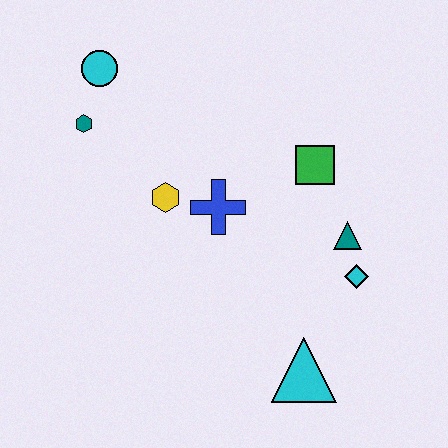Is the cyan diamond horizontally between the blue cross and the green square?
No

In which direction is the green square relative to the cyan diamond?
The green square is above the cyan diamond.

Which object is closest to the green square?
The teal triangle is closest to the green square.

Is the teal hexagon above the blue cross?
Yes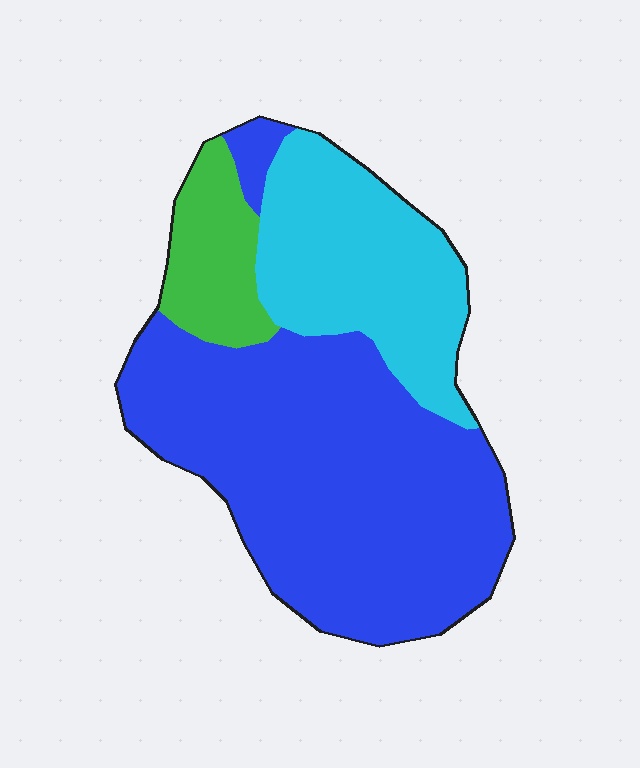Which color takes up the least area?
Green, at roughly 10%.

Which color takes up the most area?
Blue, at roughly 60%.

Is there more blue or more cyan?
Blue.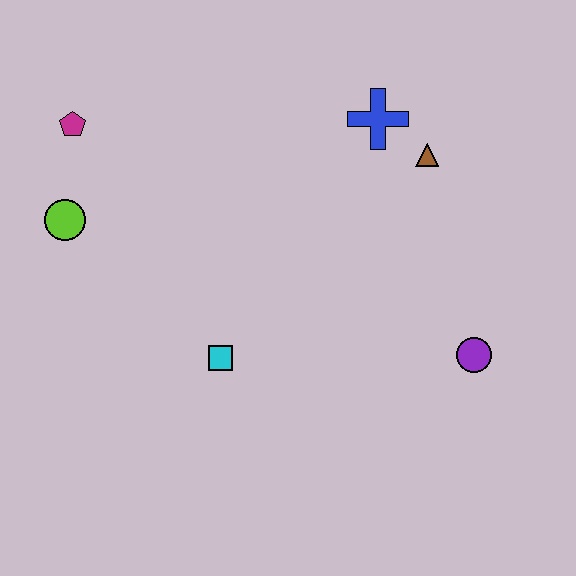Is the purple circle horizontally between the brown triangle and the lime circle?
No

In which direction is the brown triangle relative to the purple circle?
The brown triangle is above the purple circle.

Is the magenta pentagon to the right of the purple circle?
No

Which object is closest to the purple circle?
The brown triangle is closest to the purple circle.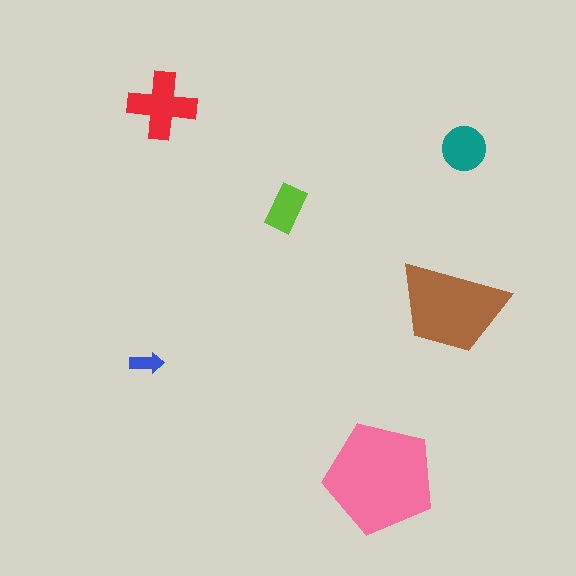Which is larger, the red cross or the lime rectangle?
The red cross.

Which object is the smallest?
The blue arrow.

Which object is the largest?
The pink pentagon.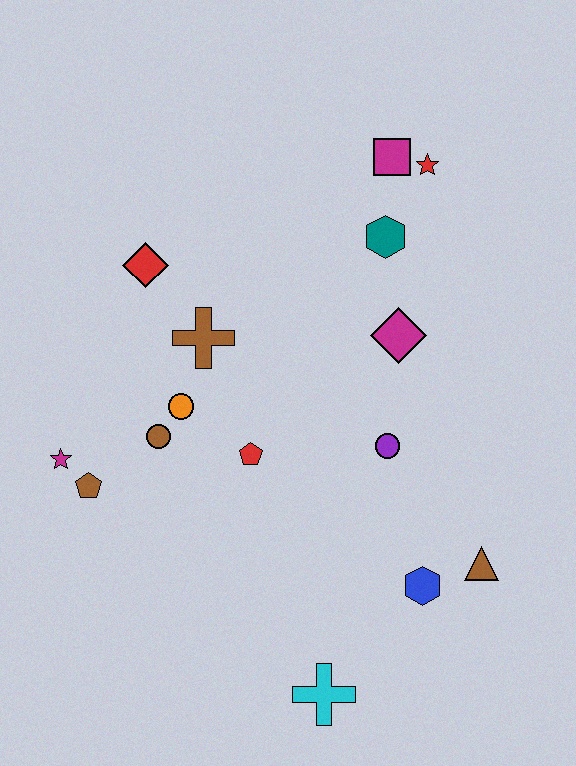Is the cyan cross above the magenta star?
No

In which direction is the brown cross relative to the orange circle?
The brown cross is above the orange circle.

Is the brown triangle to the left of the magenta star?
No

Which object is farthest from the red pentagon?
The red star is farthest from the red pentagon.